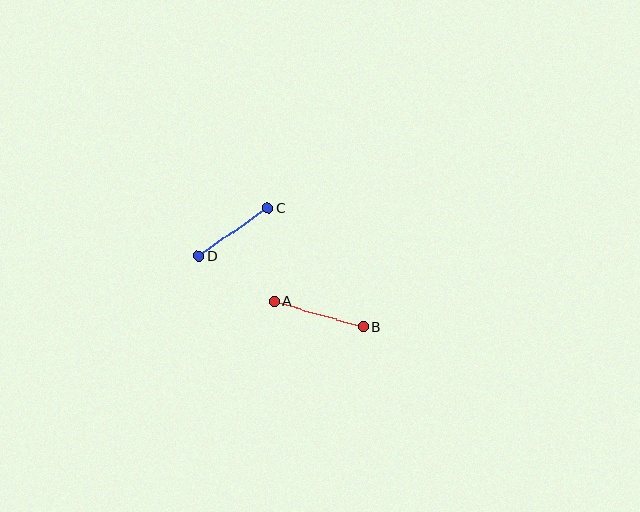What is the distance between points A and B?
The distance is approximately 93 pixels.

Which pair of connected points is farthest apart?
Points A and B are farthest apart.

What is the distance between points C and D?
The distance is approximately 84 pixels.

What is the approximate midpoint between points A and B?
The midpoint is at approximately (319, 314) pixels.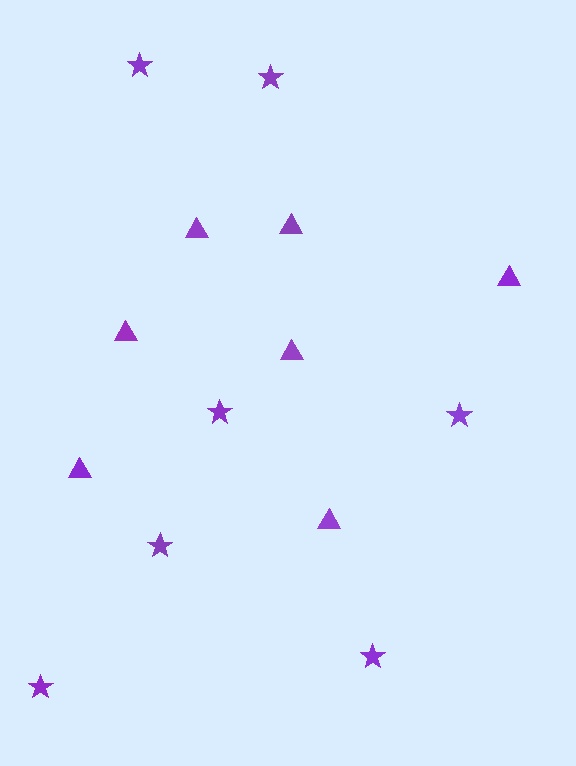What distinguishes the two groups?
There are 2 groups: one group of stars (7) and one group of triangles (7).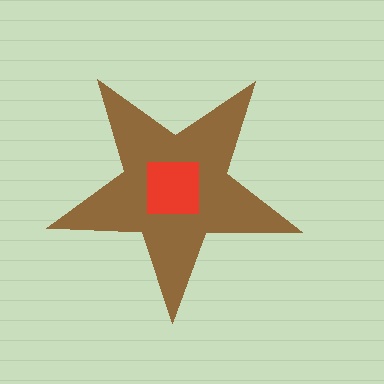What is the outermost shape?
The brown star.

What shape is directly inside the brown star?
The red square.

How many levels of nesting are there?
2.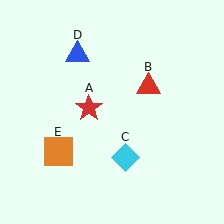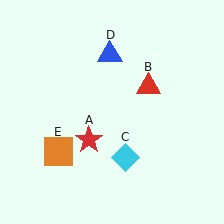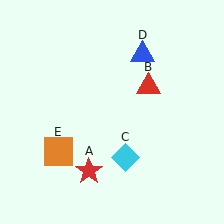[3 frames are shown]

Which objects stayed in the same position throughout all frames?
Red triangle (object B) and cyan diamond (object C) and orange square (object E) remained stationary.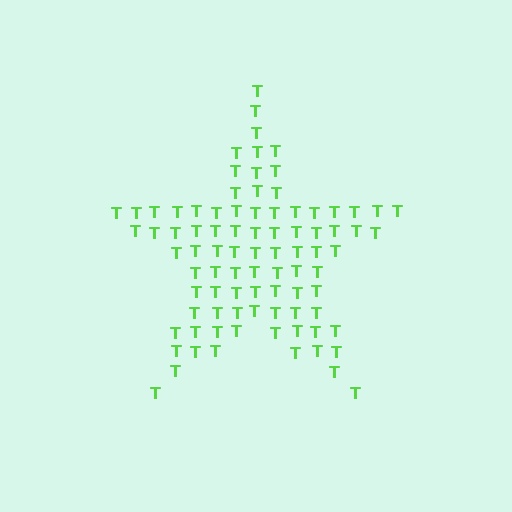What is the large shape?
The large shape is a star.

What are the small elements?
The small elements are letter T's.